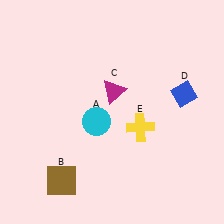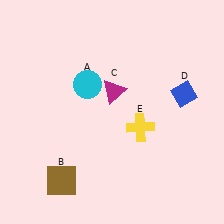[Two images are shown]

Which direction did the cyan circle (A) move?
The cyan circle (A) moved up.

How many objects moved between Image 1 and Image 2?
1 object moved between the two images.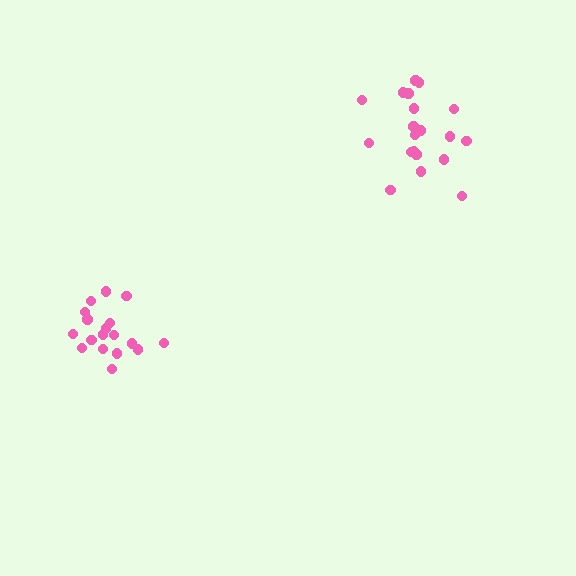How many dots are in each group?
Group 1: 18 dots, Group 2: 21 dots (39 total).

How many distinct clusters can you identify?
There are 2 distinct clusters.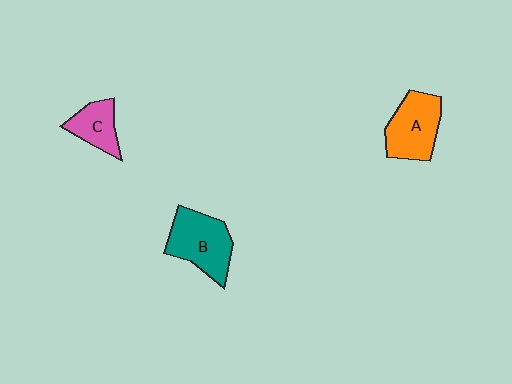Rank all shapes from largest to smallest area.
From largest to smallest: B (teal), A (orange), C (pink).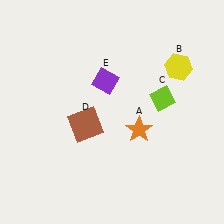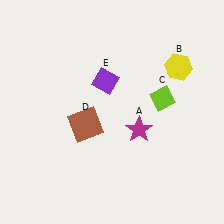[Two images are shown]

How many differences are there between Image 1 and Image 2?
There is 1 difference between the two images.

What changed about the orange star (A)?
In Image 1, A is orange. In Image 2, it changed to magenta.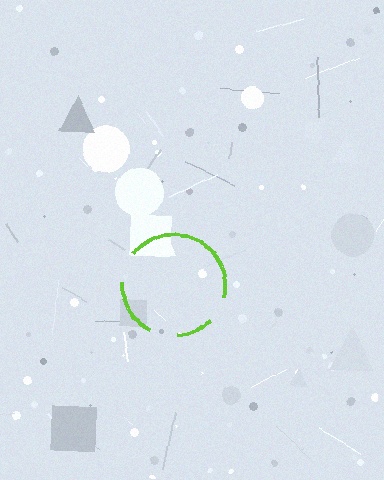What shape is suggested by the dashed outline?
The dashed outline suggests a circle.